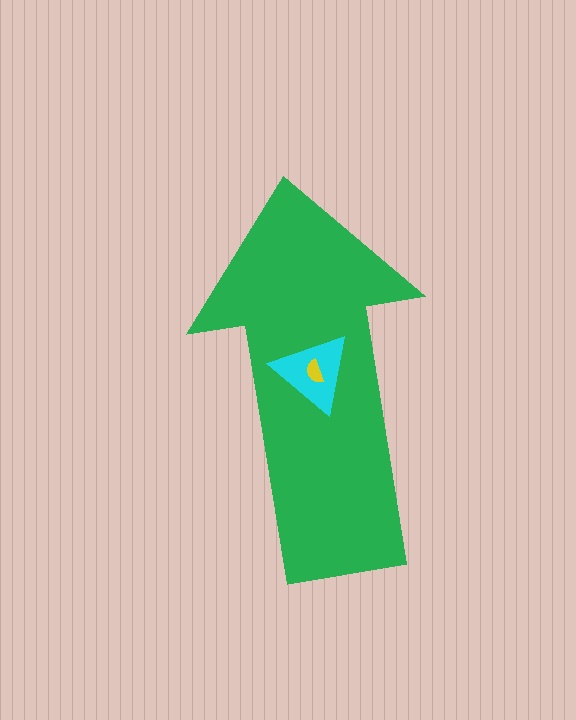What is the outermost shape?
The green arrow.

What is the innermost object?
The yellow semicircle.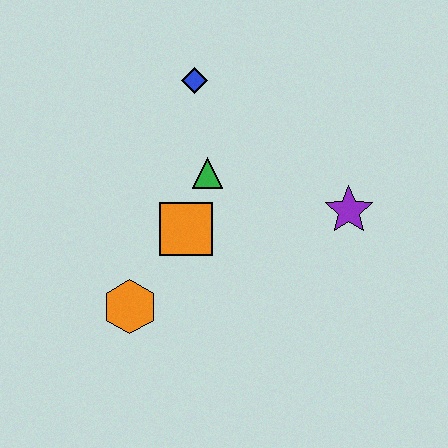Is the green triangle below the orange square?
No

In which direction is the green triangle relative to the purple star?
The green triangle is to the left of the purple star.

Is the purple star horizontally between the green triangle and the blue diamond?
No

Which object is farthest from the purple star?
The orange hexagon is farthest from the purple star.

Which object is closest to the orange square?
The green triangle is closest to the orange square.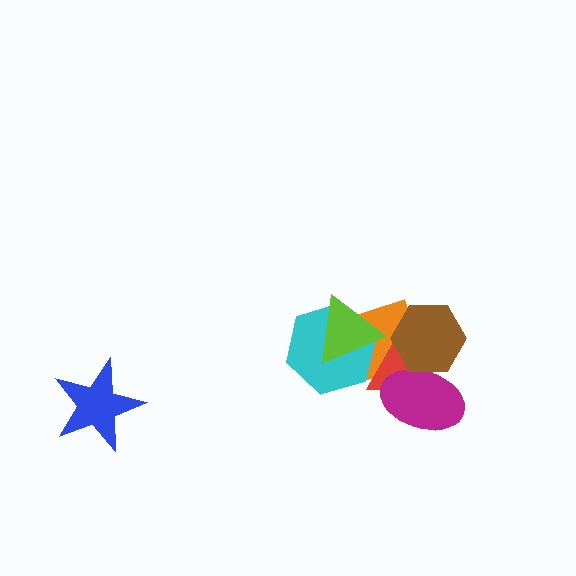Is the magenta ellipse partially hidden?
Yes, it is partially covered by another shape.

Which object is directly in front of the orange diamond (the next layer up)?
The red triangle is directly in front of the orange diamond.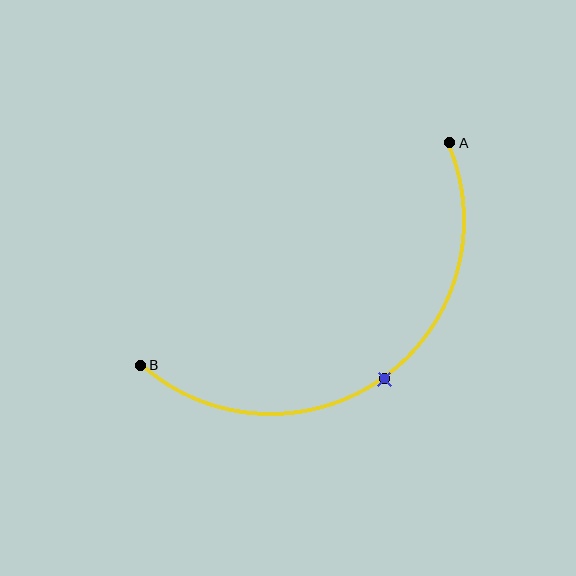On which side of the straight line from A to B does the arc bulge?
The arc bulges below and to the right of the straight line connecting A and B.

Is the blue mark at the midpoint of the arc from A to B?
Yes. The blue mark lies on the arc at equal arc-length from both A and B — it is the arc midpoint.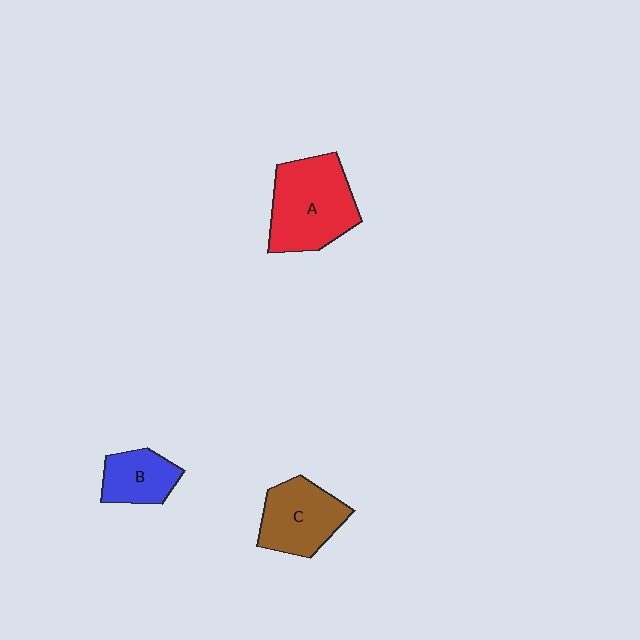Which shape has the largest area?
Shape A (red).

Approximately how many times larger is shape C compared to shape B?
Approximately 1.4 times.